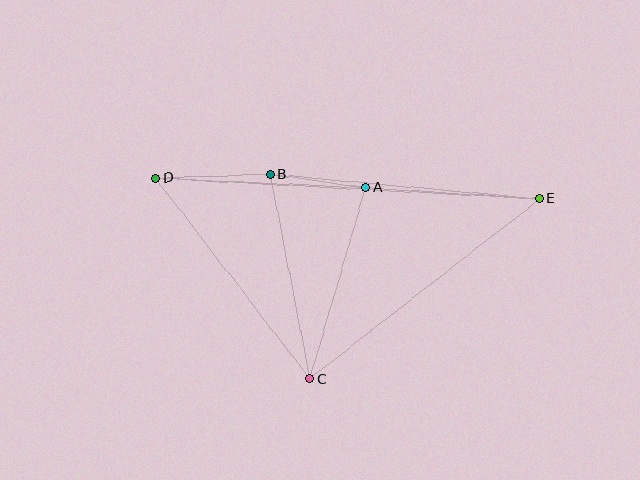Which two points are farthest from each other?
Points D and E are farthest from each other.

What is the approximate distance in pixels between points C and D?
The distance between C and D is approximately 253 pixels.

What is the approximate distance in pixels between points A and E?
The distance between A and E is approximately 174 pixels.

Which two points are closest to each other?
Points A and B are closest to each other.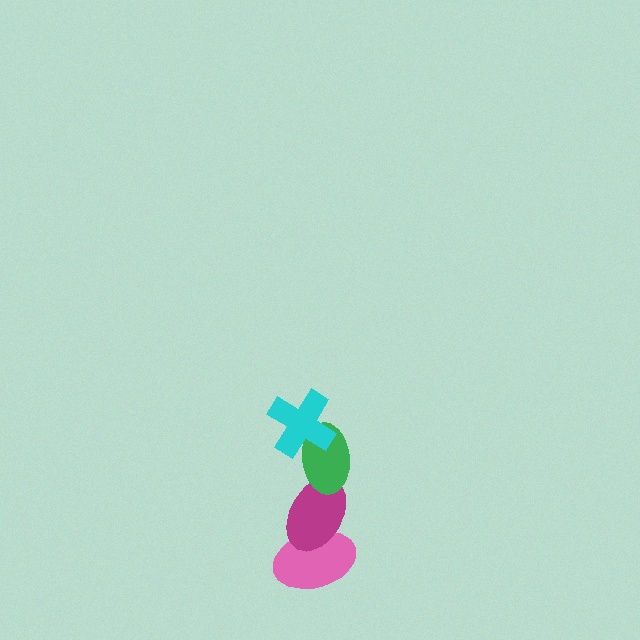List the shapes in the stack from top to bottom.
From top to bottom: the cyan cross, the green ellipse, the magenta ellipse, the pink ellipse.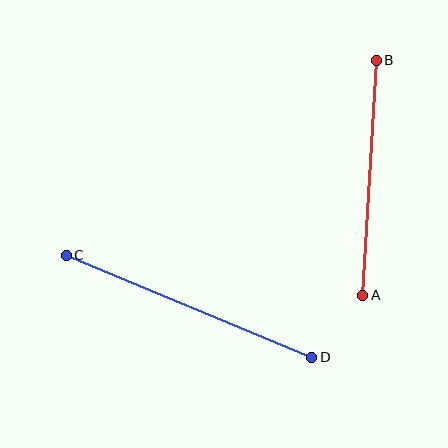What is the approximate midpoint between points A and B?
The midpoint is at approximately (370, 178) pixels.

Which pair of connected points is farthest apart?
Points C and D are farthest apart.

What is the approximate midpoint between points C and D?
The midpoint is at approximately (189, 306) pixels.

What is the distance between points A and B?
The distance is approximately 235 pixels.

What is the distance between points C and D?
The distance is approximately 266 pixels.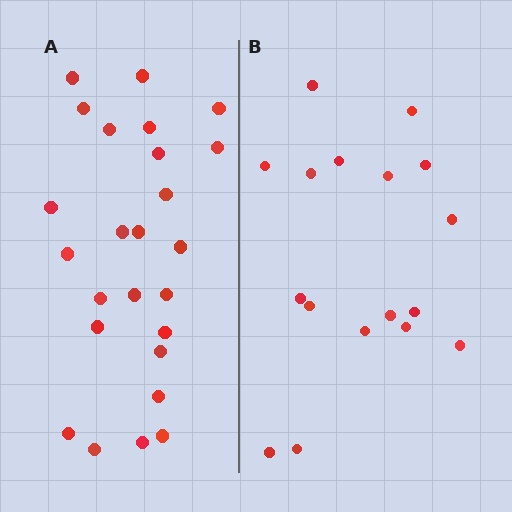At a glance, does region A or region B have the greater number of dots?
Region A (the left region) has more dots.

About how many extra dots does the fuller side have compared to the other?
Region A has roughly 8 or so more dots than region B.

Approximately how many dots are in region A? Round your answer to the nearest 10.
About 20 dots. (The exact count is 25, which rounds to 20.)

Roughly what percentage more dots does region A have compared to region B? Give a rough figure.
About 45% more.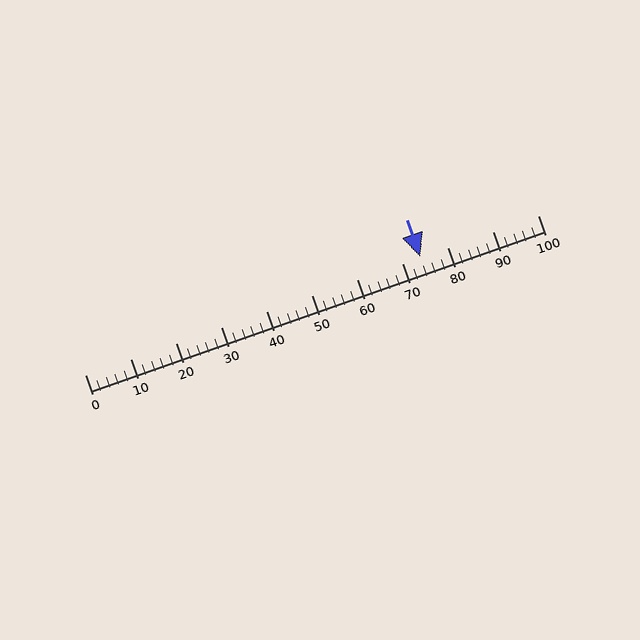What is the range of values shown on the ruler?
The ruler shows values from 0 to 100.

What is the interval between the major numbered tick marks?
The major tick marks are spaced 10 units apart.